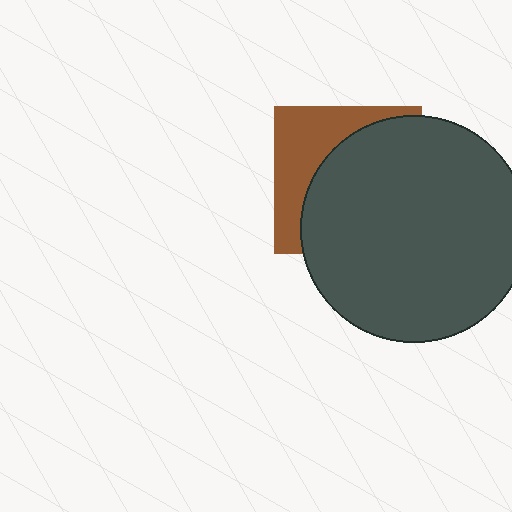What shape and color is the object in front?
The object in front is a dark gray circle.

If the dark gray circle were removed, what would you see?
You would see the complete brown square.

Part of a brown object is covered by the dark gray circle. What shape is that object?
It is a square.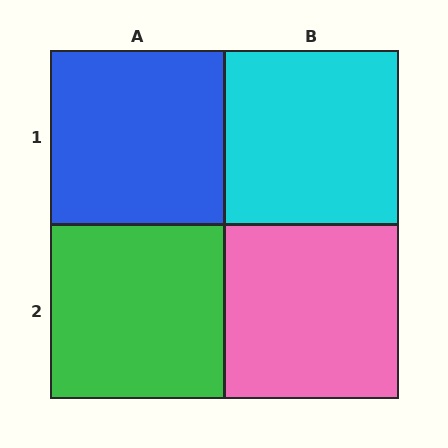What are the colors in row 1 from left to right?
Blue, cyan.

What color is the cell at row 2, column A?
Green.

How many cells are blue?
1 cell is blue.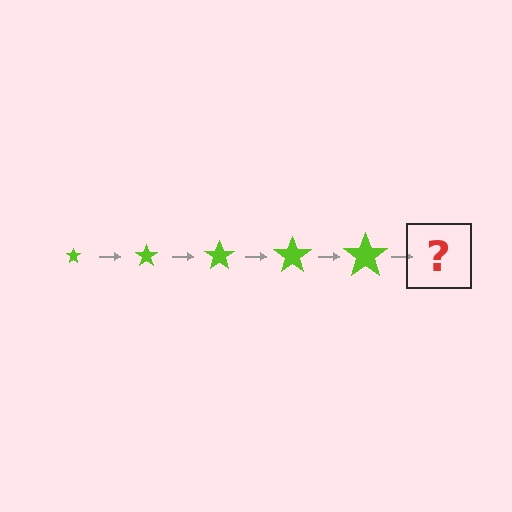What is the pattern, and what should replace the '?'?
The pattern is that the star gets progressively larger each step. The '?' should be a lime star, larger than the previous one.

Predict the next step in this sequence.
The next step is a lime star, larger than the previous one.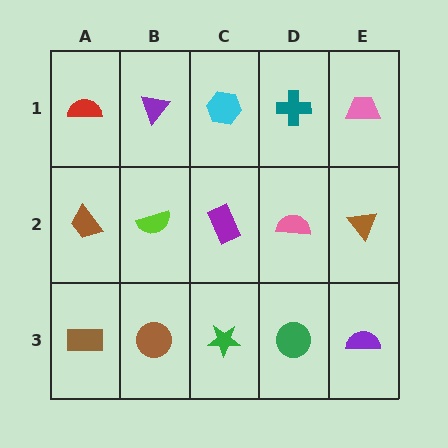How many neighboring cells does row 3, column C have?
3.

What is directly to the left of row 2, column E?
A pink semicircle.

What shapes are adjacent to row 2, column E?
A pink trapezoid (row 1, column E), a purple semicircle (row 3, column E), a pink semicircle (row 2, column D).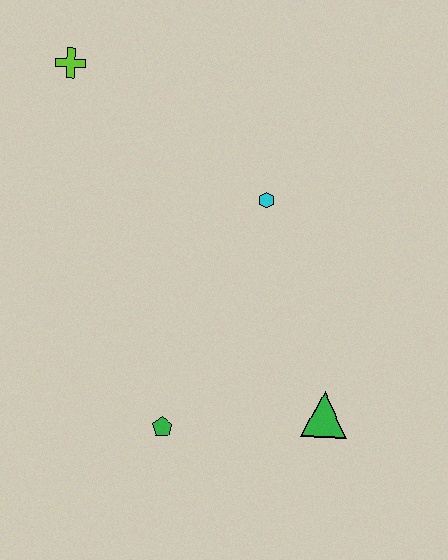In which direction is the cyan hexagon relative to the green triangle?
The cyan hexagon is above the green triangle.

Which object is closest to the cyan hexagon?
The green triangle is closest to the cyan hexagon.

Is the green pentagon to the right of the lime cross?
Yes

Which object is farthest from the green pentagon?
The lime cross is farthest from the green pentagon.